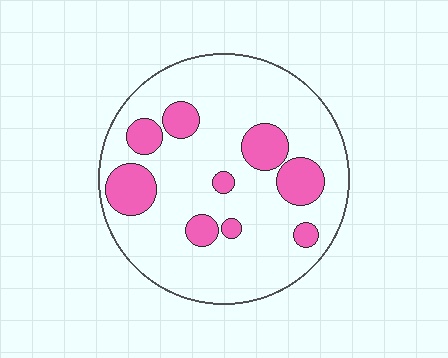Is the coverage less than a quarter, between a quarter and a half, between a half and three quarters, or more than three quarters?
Less than a quarter.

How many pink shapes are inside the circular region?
9.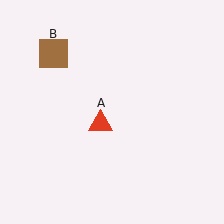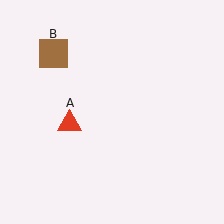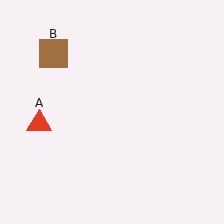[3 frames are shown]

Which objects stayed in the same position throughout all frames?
Brown square (object B) remained stationary.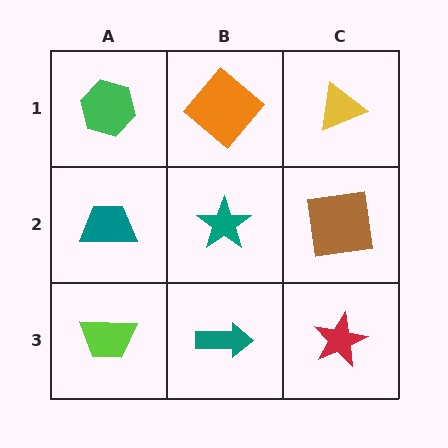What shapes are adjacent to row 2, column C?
A yellow triangle (row 1, column C), a red star (row 3, column C), a teal star (row 2, column B).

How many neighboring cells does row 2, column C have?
3.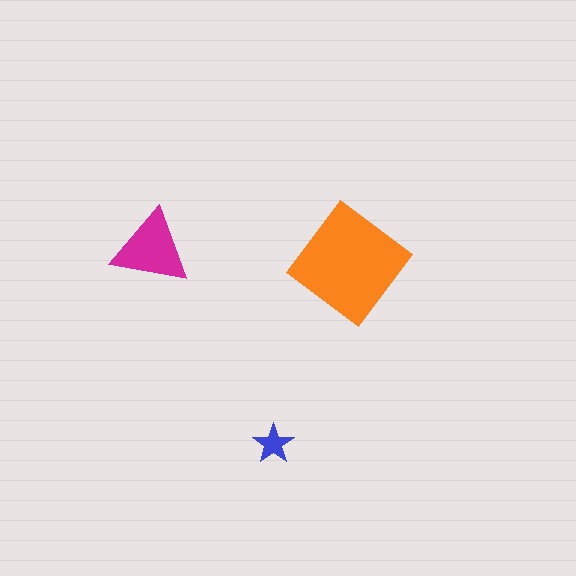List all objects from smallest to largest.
The blue star, the magenta triangle, the orange diamond.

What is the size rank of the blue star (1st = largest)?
3rd.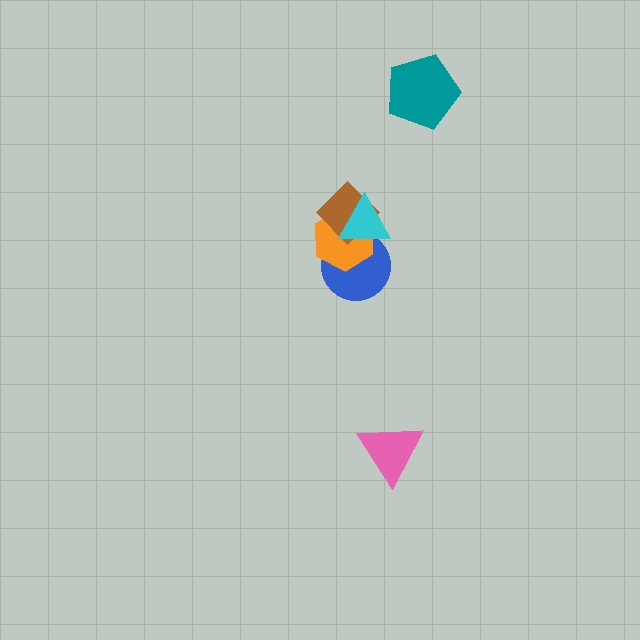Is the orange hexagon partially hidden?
Yes, it is partially covered by another shape.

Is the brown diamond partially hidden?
Yes, it is partially covered by another shape.